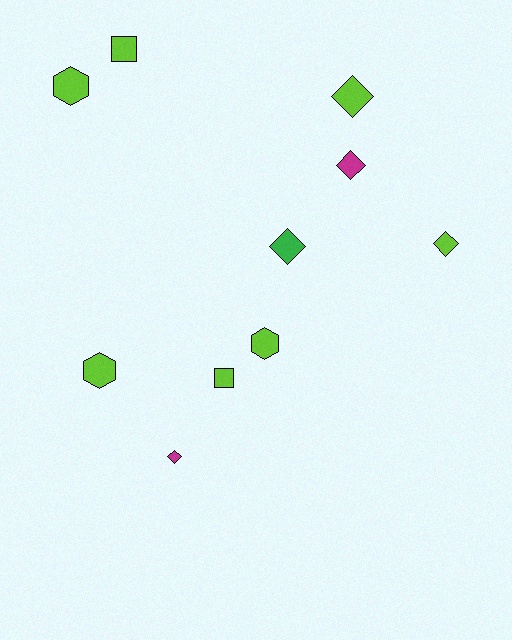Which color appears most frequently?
Lime, with 7 objects.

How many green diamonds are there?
There is 1 green diamond.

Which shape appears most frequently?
Diamond, with 5 objects.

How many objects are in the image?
There are 10 objects.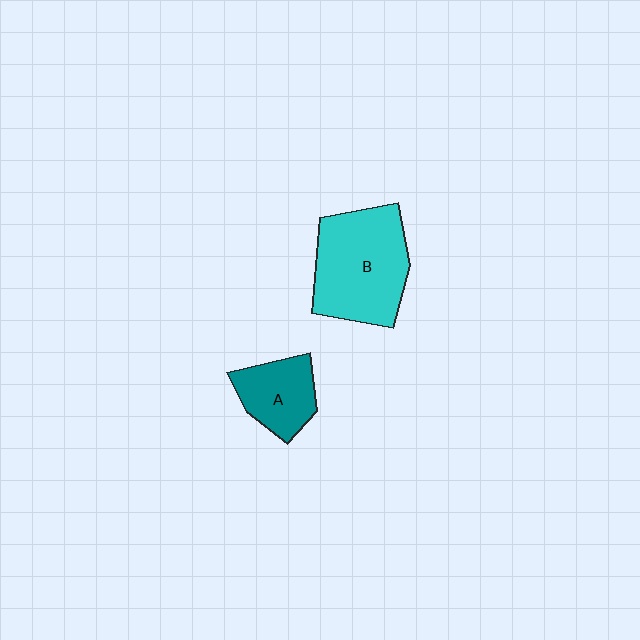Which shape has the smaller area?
Shape A (teal).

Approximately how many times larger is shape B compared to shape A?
Approximately 1.9 times.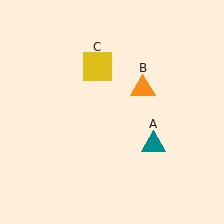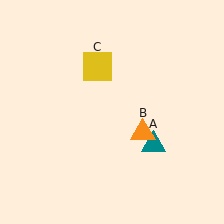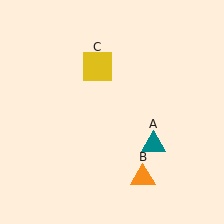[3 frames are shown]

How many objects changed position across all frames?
1 object changed position: orange triangle (object B).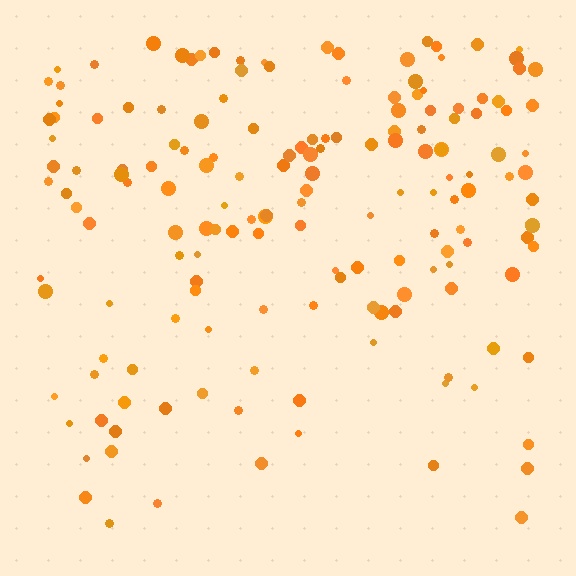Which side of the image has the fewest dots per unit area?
The bottom.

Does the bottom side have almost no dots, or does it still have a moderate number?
Still a moderate number, just noticeably fewer than the top.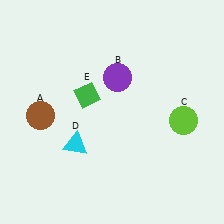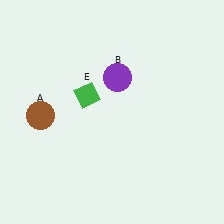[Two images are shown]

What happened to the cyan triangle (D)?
The cyan triangle (D) was removed in Image 2. It was in the bottom-left area of Image 1.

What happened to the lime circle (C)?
The lime circle (C) was removed in Image 2. It was in the bottom-right area of Image 1.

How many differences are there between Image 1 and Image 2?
There are 2 differences between the two images.